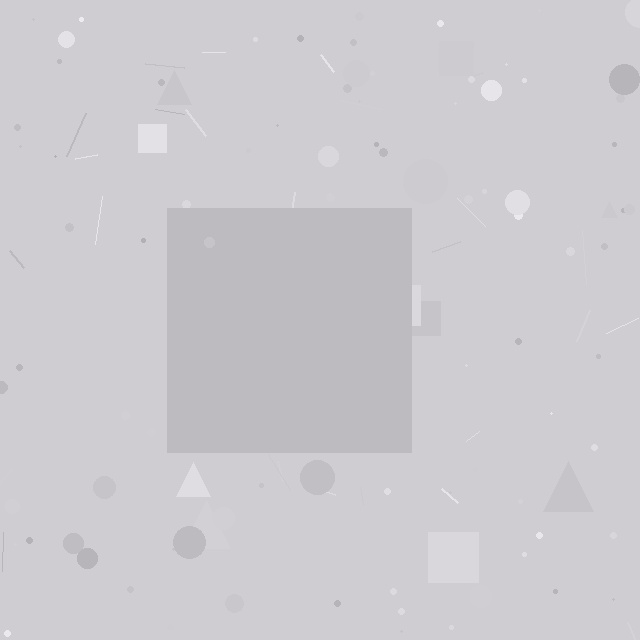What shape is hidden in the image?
A square is hidden in the image.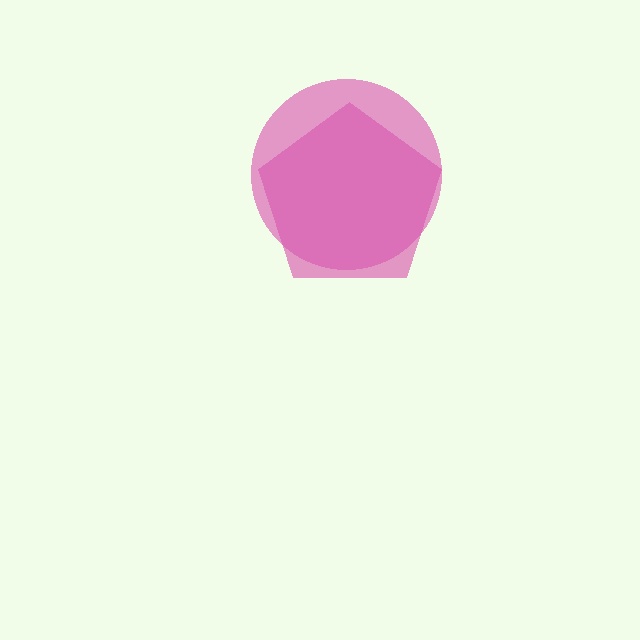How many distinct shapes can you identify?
There are 2 distinct shapes: a magenta pentagon, a pink circle.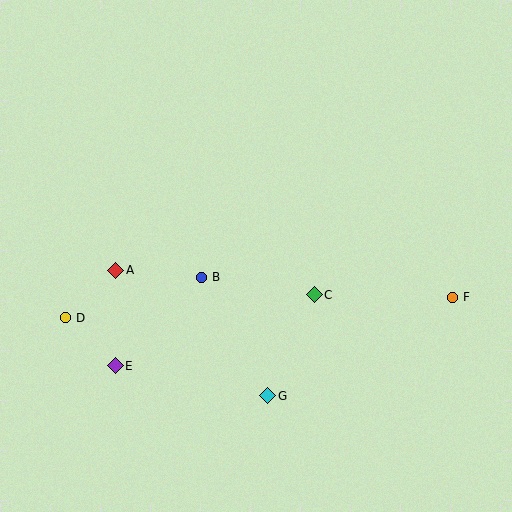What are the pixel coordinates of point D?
Point D is at (66, 318).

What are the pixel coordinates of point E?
Point E is at (115, 366).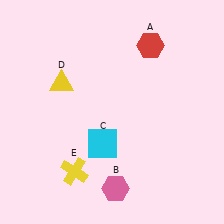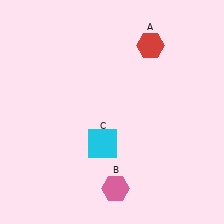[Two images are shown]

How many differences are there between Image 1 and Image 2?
There are 2 differences between the two images.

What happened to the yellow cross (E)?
The yellow cross (E) was removed in Image 2. It was in the bottom-left area of Image 1.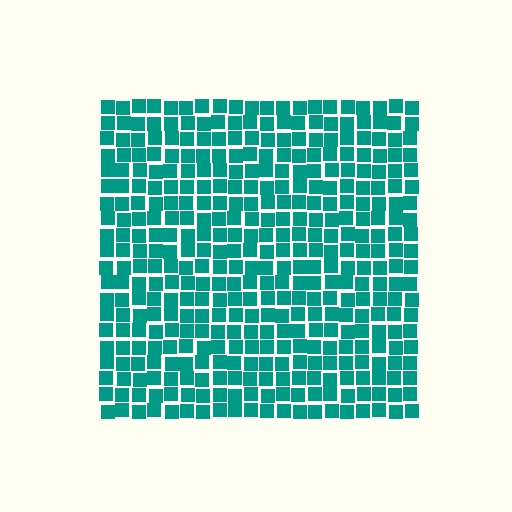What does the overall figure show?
The overall figure shows a square.